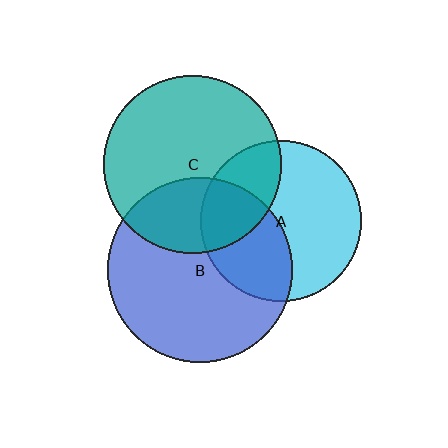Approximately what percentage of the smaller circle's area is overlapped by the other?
Approximately 40%.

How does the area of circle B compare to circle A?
Approximately 1.3 times.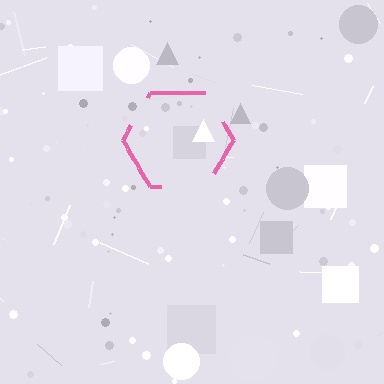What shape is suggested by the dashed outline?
The dashed outline suggests a hexagon.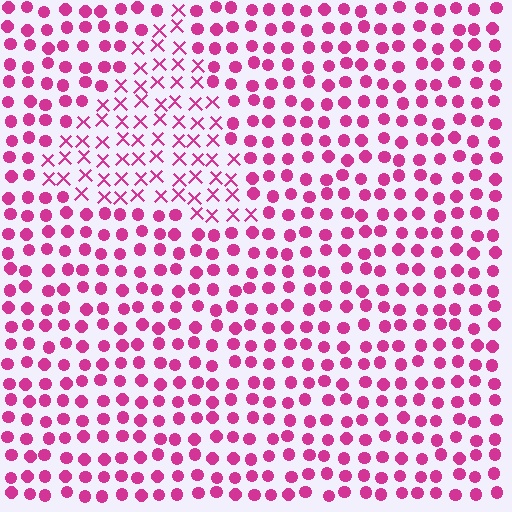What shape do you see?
I see a triangle.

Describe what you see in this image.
The image is filled with small magenta elements arranged in a uniform grid. A triangle-shaped region contains X marks, while the surrounding area contains circles. The boundary is defined purely by the change in element shape.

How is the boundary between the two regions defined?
The boundary is defined by a change in element shape: X marks inside vs. circles outside. All elements share the same color and spacing.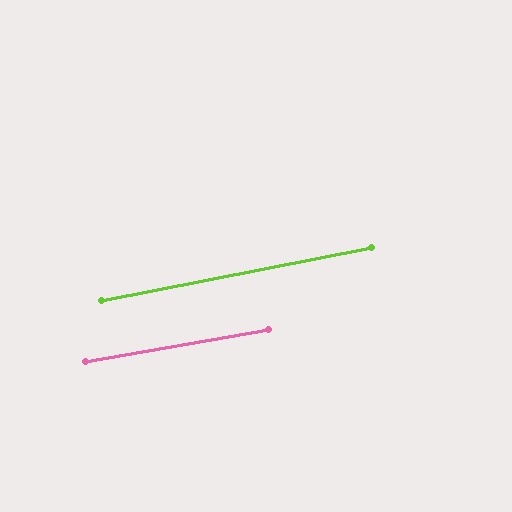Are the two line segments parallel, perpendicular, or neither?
Parallel — their directions differ by only 1.4°.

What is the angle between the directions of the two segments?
Approximately 1 degree.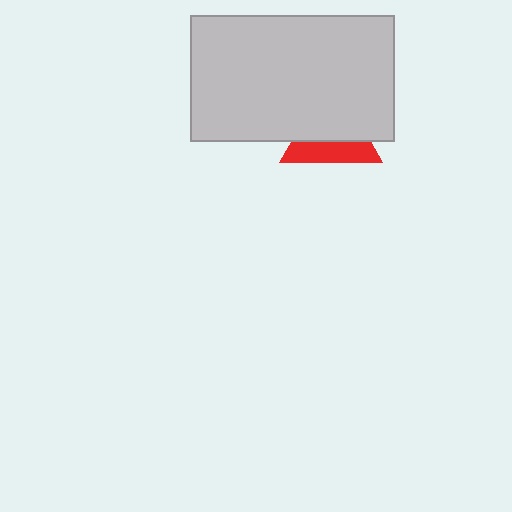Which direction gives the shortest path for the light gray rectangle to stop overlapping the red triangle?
Moving up gives the shortest separation.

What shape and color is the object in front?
The object in front is a light gray rectangle.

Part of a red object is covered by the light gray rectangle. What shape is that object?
It is a triangle.